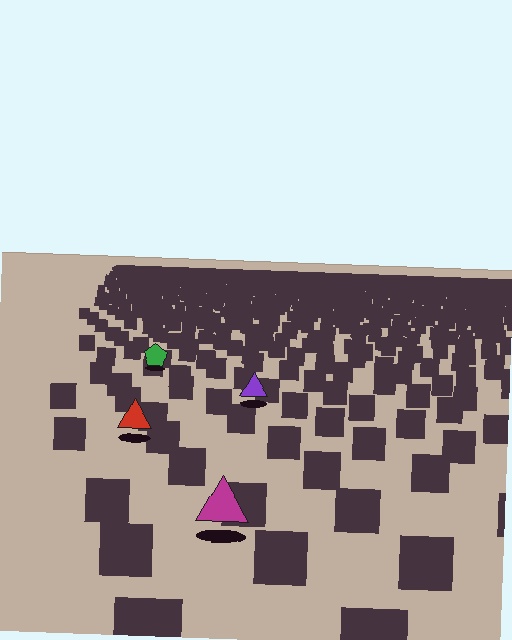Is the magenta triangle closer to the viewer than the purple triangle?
Yes. The magenta triangle is closer — you can tell from the texture gradient: the ground texture is coarser near it.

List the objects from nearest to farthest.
From nearest to farthest: the magenta triangle, the red triangle, the purple triangle, the green pentagon.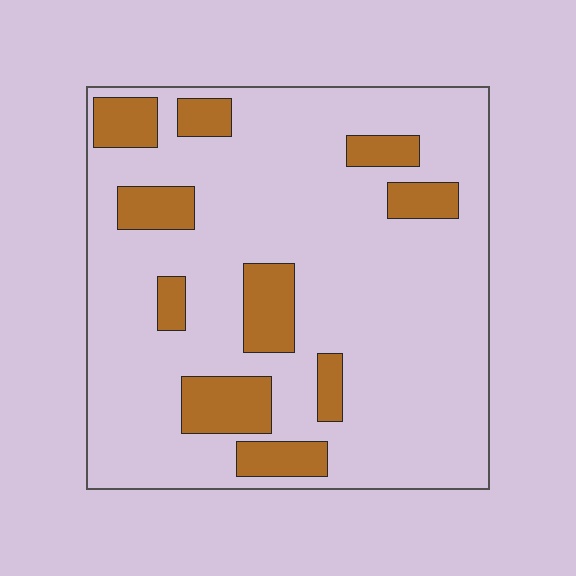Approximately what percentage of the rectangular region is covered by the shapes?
Approximately 20%.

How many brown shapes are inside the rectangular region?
10.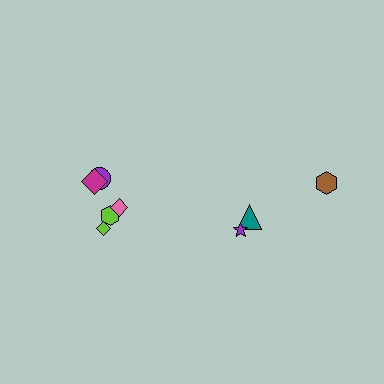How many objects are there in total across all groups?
There are 8 objects.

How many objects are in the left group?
There are 5 objects.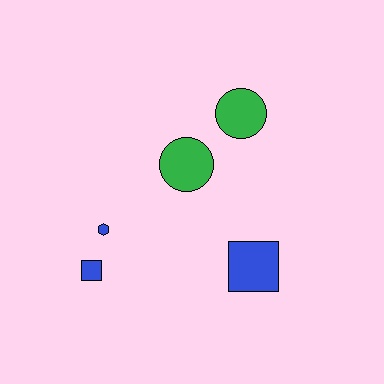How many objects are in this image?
There are 5 objects.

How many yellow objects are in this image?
There are no yellow objects.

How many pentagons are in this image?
There are no pentagons.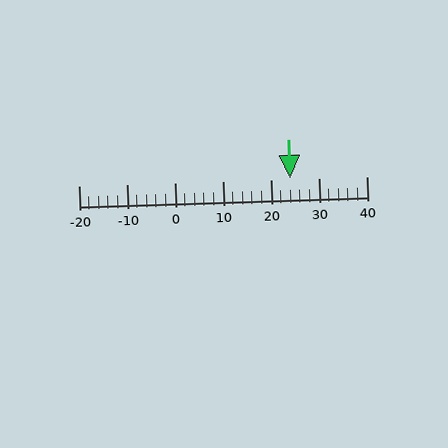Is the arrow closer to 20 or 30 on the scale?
The arrow is closer to 20.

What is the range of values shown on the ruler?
The ruler shows values from -20 to 40.